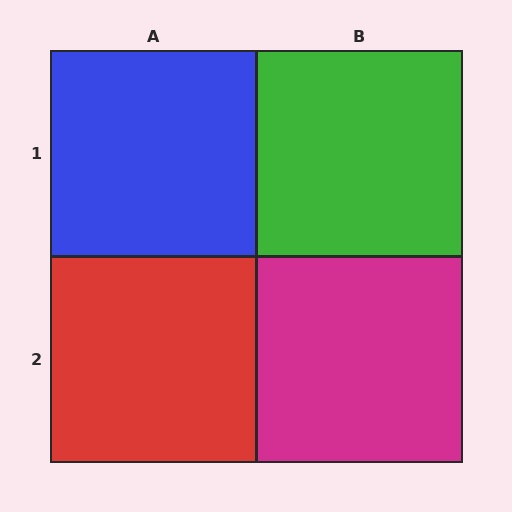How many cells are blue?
1 cell is blue.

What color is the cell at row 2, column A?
Red.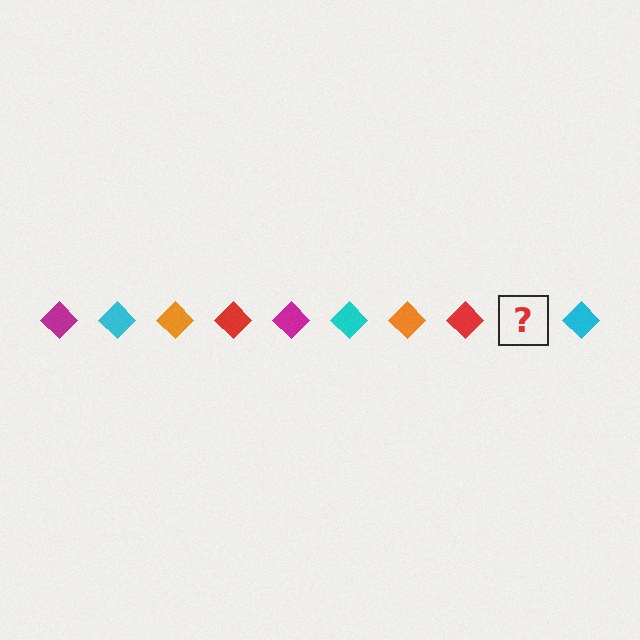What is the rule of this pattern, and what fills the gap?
The rule is that the pattern cycles through magenta, cyan, orange, red diamonds. The gap should be filled with a magenta diamond.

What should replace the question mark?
The question mark should be replaced with a magenta diamond.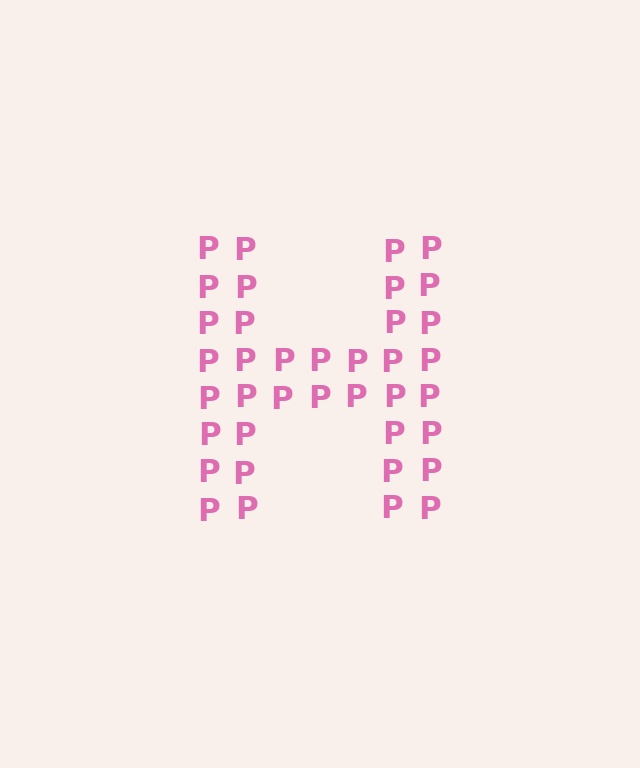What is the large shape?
The large shape is the letter H.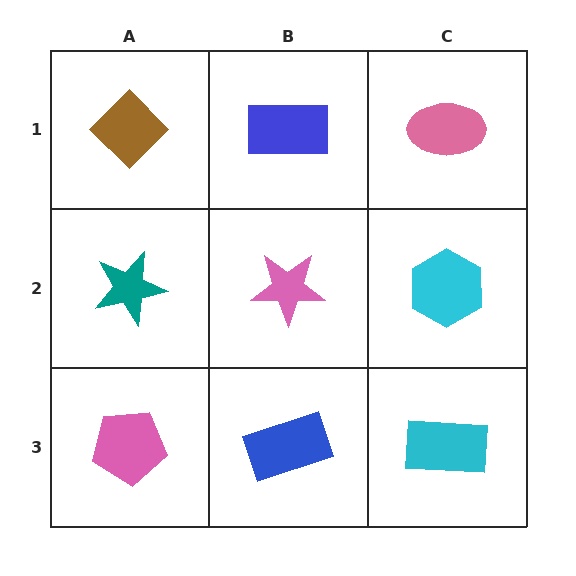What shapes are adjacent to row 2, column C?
A pink ellipse (row 1, column C), a cyan rectangle (row 3, column C), a pink star (row 2, column B).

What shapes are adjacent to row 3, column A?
A teal star (row 2, column A), a blue rectangle (row 3, column B).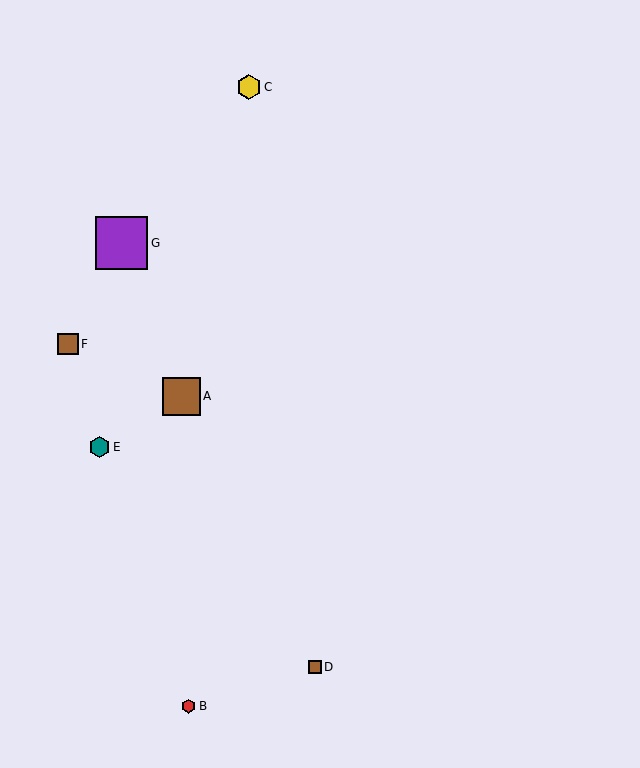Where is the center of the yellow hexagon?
The center of the yellow hexagon is at (249, 87).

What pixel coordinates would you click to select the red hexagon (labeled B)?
Click at (189, 706) to select the red hexagon B.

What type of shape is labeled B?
Shape B is a red hexagon.